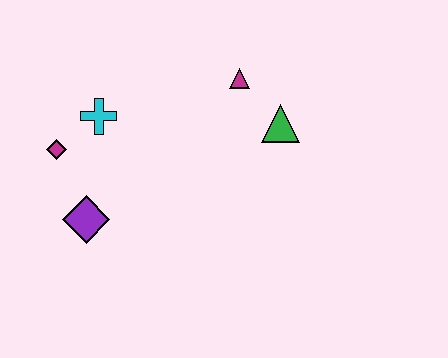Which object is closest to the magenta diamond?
The cyan cross is closest to the magenta diamond.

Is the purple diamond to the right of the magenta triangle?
No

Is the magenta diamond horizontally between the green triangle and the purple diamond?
No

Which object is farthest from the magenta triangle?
The purple diamond is farthest from the magenta triangle.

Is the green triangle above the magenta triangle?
No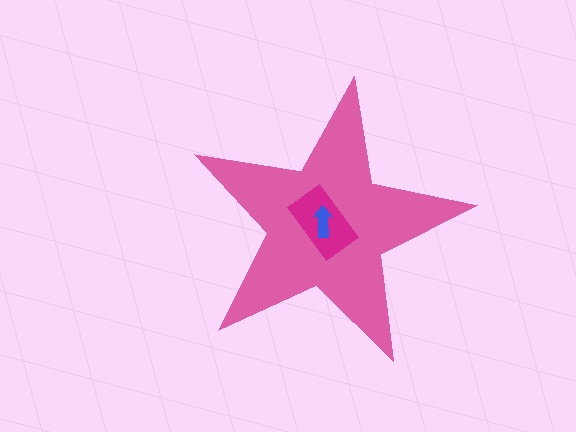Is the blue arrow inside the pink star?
Yes.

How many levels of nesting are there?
3.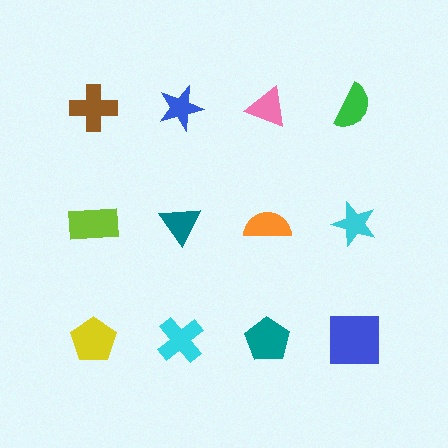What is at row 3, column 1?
A yellow pentagon.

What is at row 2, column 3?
An orange semicircle.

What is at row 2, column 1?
A lime rectangle.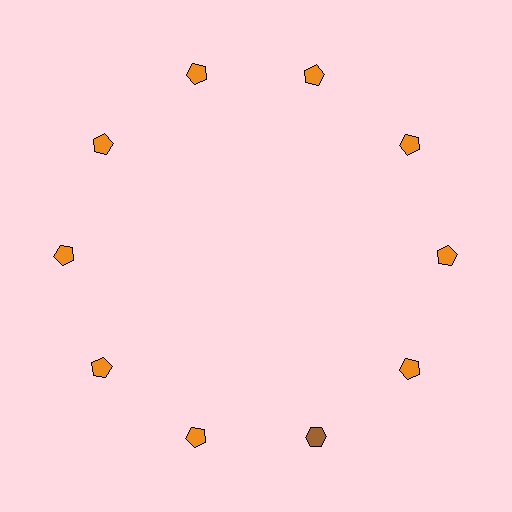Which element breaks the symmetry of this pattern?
The brown hexagon at roughly the 5 o'clock position breaks the symmetry. All other shapes are orange pentagons.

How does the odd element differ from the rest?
It differs in both color (brown instead of orange) and shape (hexagon instead of pentagon).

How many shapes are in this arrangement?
There are 10 shapes arranged in a ring pattern.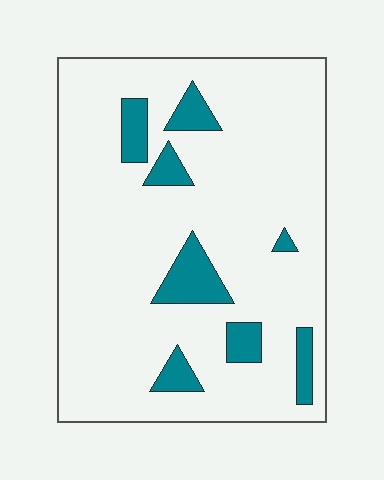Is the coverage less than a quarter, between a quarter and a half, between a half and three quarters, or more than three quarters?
Less than a quarter.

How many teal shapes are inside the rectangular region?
8.